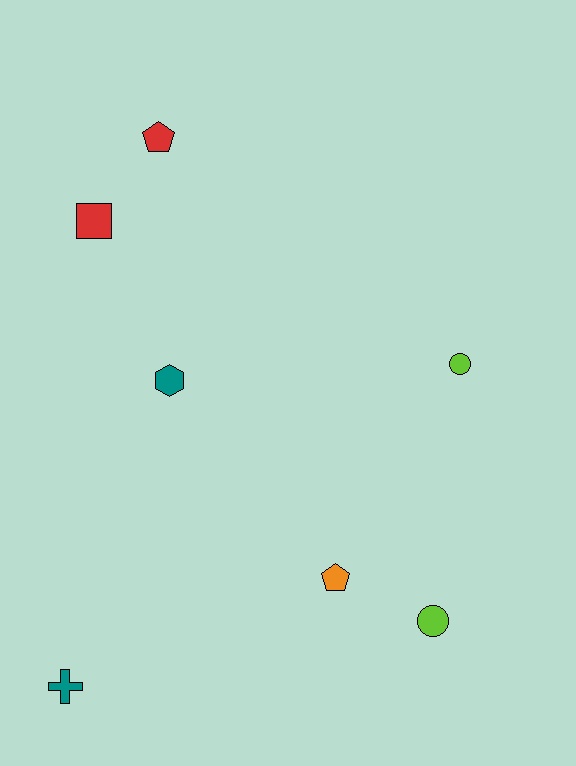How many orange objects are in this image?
There is 1 orange object.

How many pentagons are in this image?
There are 2 pentagons.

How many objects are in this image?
There are 7 objects.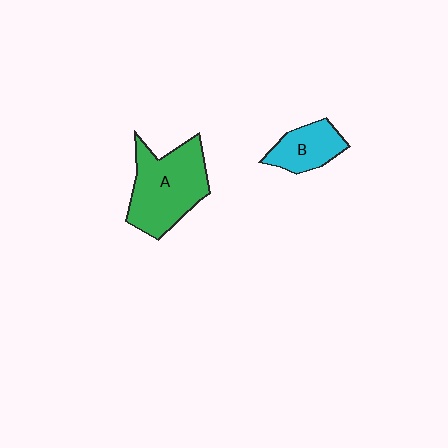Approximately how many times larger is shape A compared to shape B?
Approximately 2.0 times.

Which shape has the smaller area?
Shape B (cyan).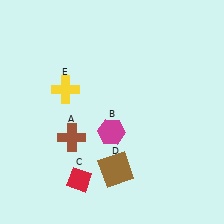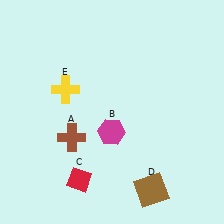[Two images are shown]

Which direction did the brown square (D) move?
The brown square (D) moved right.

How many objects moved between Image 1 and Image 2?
1 object moved between the two images.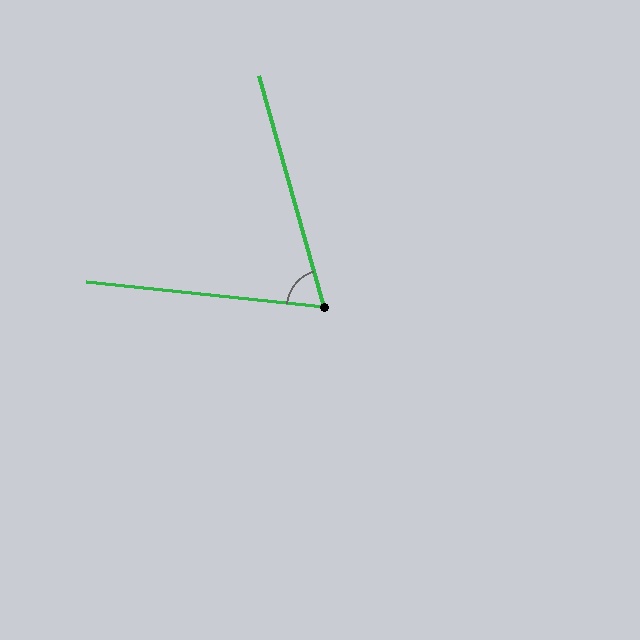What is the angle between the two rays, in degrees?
Approximately 68 degrees.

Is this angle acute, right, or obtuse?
It is acute.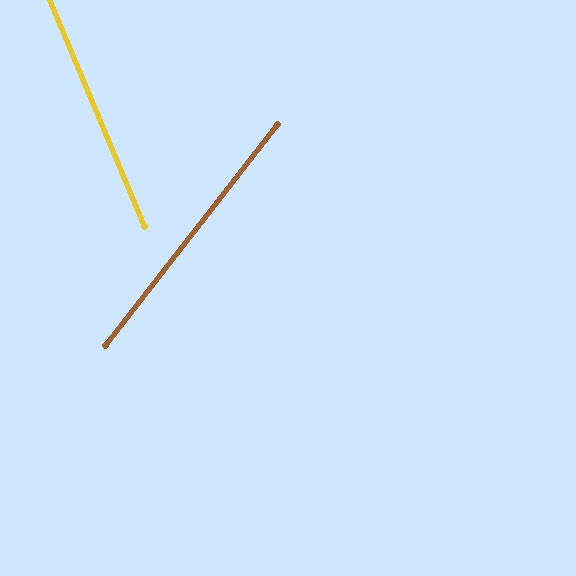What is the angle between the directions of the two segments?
Approximately 60 degrees.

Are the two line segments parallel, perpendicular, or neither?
Neither parallel nor perpendicular — they differ by about 60°.